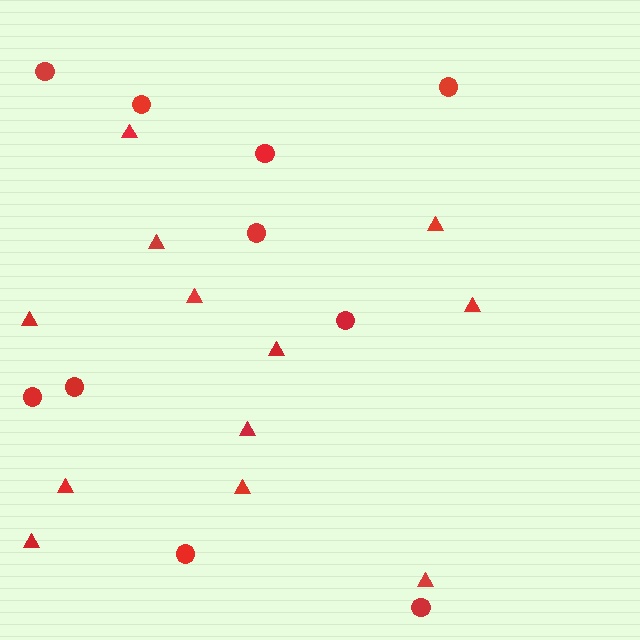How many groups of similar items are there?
There are 2 groups: one group of triangles (12) and one group of circles (10).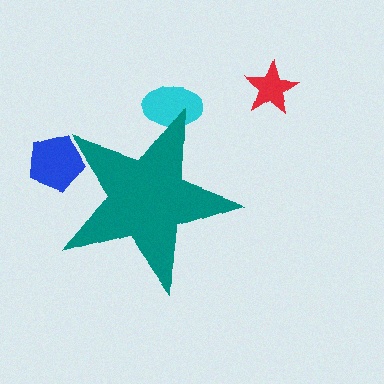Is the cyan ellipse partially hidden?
Yes, the cyan ellipse is partially hidden behind the teal star.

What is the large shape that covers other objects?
A teal star.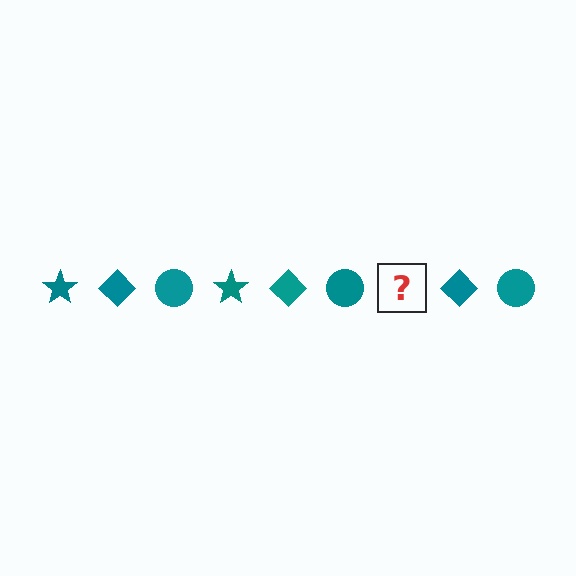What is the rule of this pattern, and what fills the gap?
The rule is that the pattern cycles through star, diamond, circle shapes in teal. The gap should be filled with a teal star.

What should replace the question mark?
The question mark should be replaced with a teal star.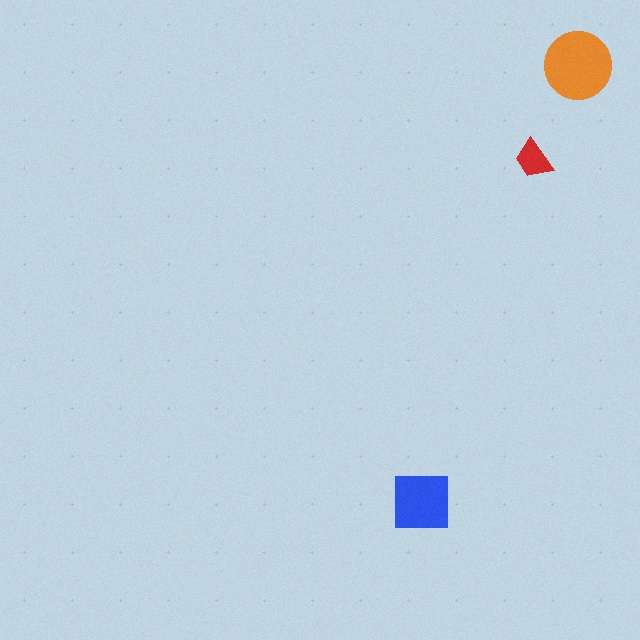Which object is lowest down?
The blue square is bottommost.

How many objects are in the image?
There are 3 objects in the image.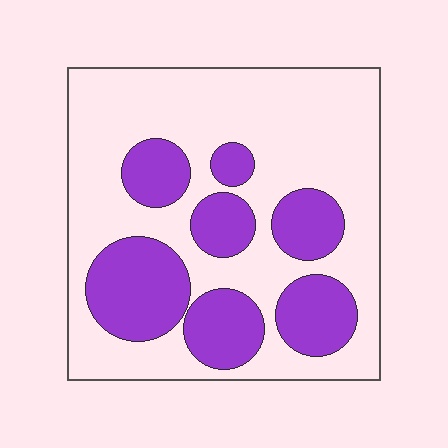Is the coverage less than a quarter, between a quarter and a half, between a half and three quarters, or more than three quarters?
Between a quarter and a half.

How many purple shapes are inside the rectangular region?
7.